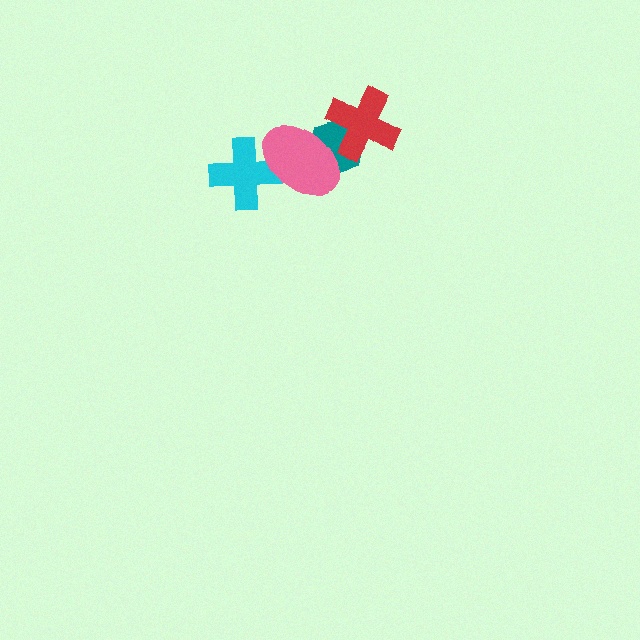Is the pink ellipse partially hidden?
No, no other shape covers it.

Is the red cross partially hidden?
Yes, it is partially covered by another shape.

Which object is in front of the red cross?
The pink ellipse is in front of the red cross.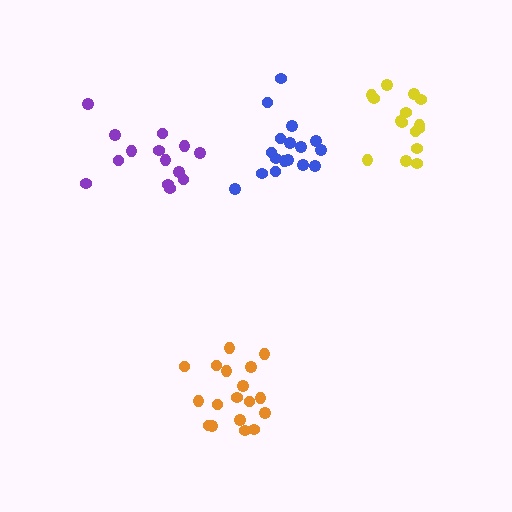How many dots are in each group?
Group 1: 18 dots, Group 2: 18 dots, Group 3: 14 dots, Group 4: 15 dots (65 total).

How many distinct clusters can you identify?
There are 4 distinct clusters.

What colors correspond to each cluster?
The clusters are colored: blue, orange, purple, yellow.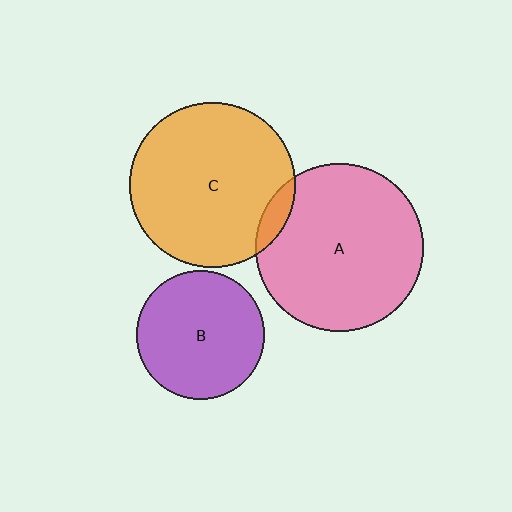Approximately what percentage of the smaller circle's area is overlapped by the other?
Approximately 5%.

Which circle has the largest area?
Circle A (pink).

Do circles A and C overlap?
Yes.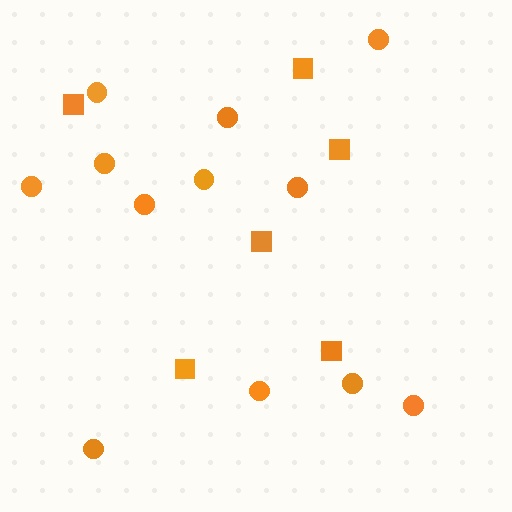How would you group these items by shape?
There are 2 groups: one group of circles (12) and one group of squares (6).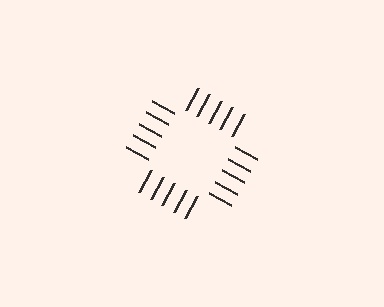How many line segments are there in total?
20 — 5 along each of the 4 edges.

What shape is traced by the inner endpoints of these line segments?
An illusory square — the line segments terminate on its edges but no continuous stroke is drawn.